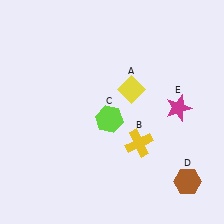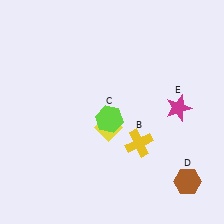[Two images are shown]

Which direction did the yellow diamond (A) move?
The yellow diamond (A) moved down.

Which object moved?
The yellow diamond (A) moved down.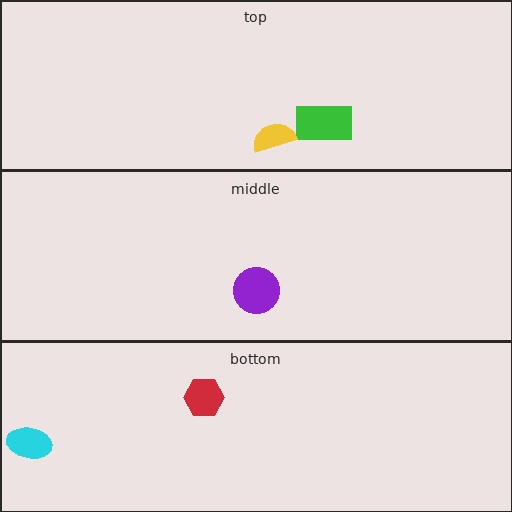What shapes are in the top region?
The green rectangle, the yellow semicircle.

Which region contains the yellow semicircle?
The top region.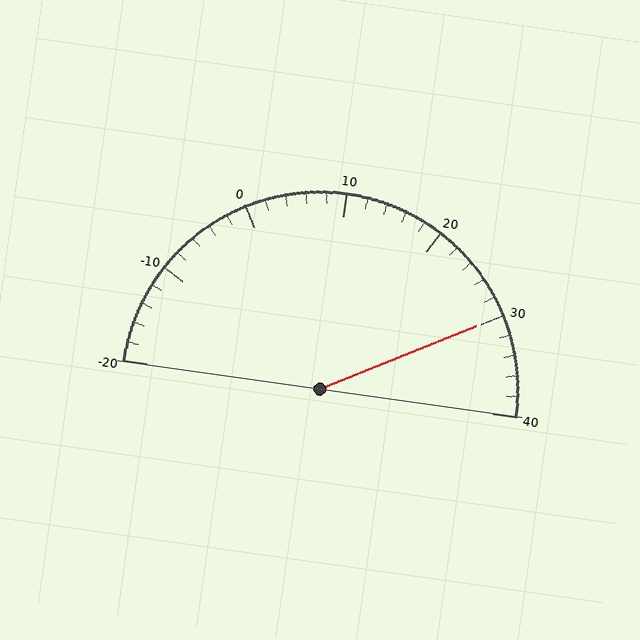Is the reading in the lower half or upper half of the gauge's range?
The reading is in the upper half of the range (-20 to 40).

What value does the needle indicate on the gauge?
The needle indicates approximately 30.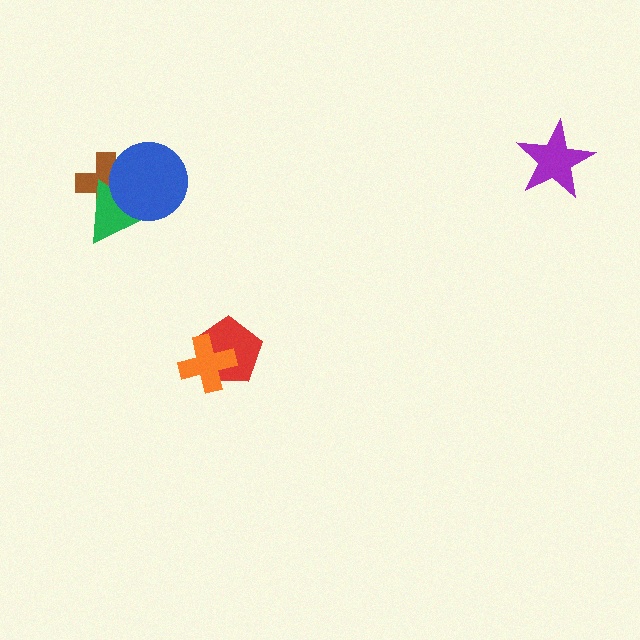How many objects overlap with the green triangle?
2 objects overlap with the green triangle.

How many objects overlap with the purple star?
0 objects overlap with the purple star.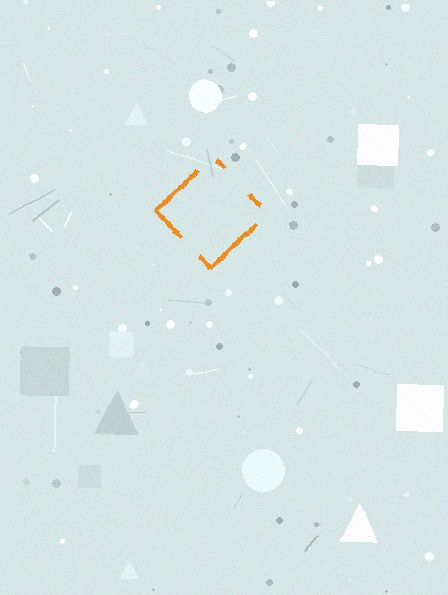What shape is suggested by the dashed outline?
The dashed outline suggests a diamond.